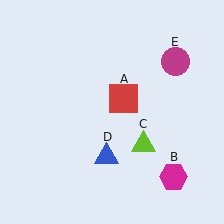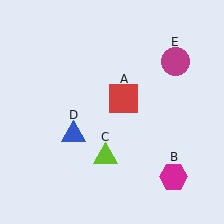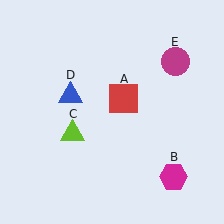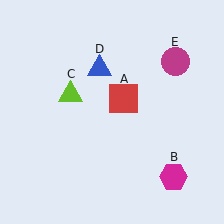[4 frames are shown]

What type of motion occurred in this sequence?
The lime triangle (object C), blue triangle (object D) rotated clockwise around the center of the scene.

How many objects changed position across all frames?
2 objects changed position: lime triangle (object C), blue triangle (object D).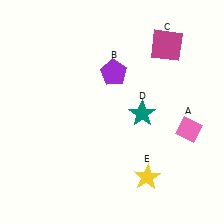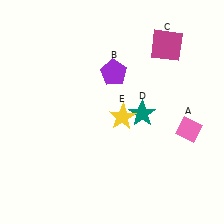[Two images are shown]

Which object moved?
The yellow star (E) moved up.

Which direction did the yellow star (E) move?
The yellow star (E) moved up.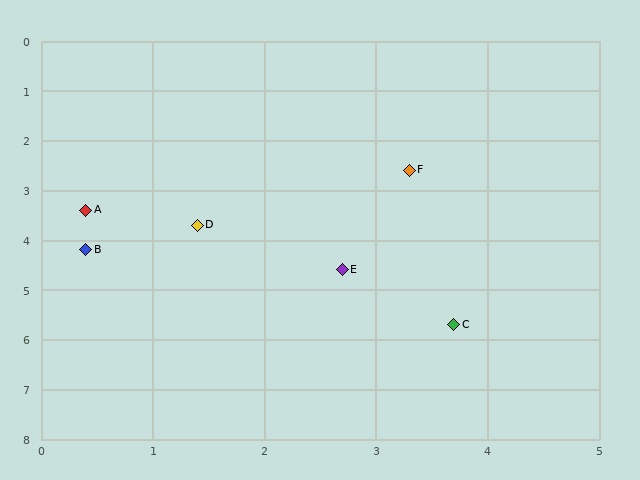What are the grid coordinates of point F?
Point F is at approximately (3.3, 2.6).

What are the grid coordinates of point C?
Point C is at approximately (3.7, 5.7).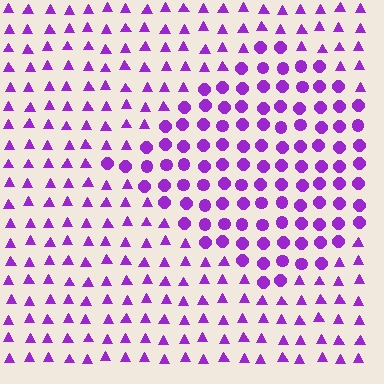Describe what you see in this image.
The image is filled with small purple elements arranged in a uniform grid. A diamond-shaped region contains circles, while the surrounding area contains triangles. The boundary is defined purely by the change in element shape.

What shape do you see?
I see a diamond.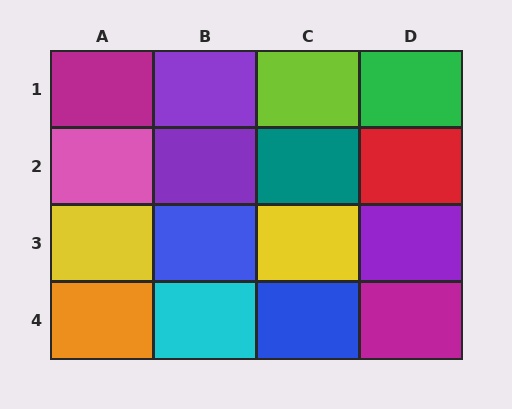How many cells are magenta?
2 cells are magenta.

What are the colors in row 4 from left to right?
Orange, cyan, blue, magenta.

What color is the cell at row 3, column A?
Yellow.